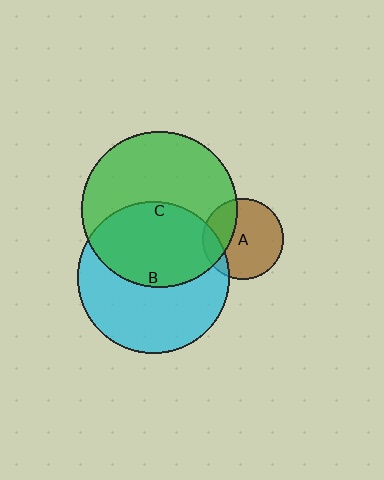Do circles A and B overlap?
Yes.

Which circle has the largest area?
Circle C (green).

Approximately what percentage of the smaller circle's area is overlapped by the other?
Approximately 15%.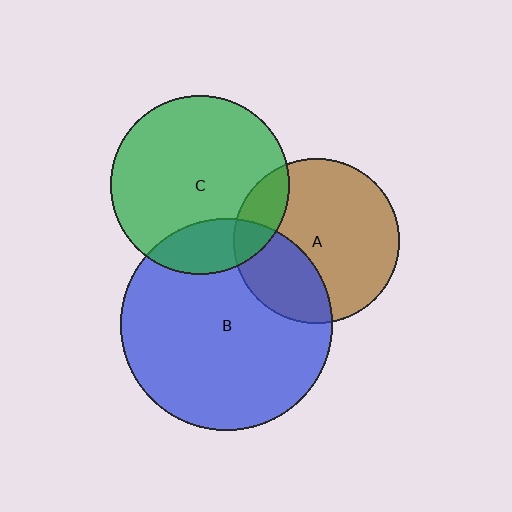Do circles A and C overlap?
Yes.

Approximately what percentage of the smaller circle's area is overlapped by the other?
Approximately 15%.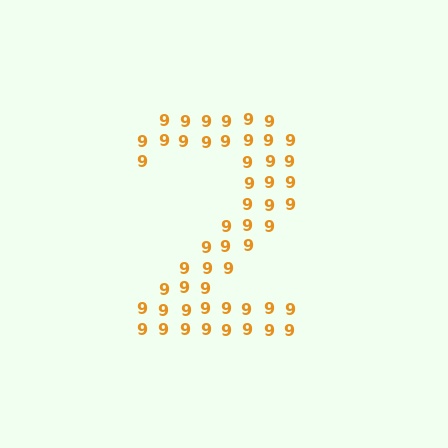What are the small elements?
The small elements are digit 9's.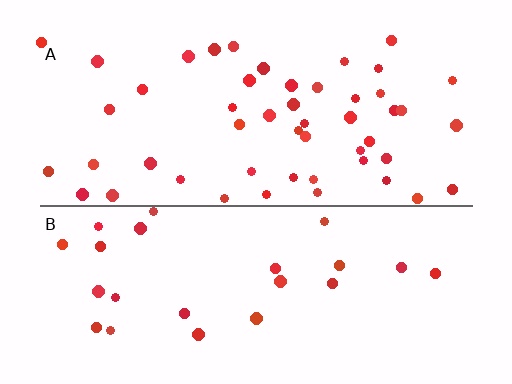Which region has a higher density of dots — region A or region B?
A (the top).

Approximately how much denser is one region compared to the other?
Approximately 2.1× — region A over region B.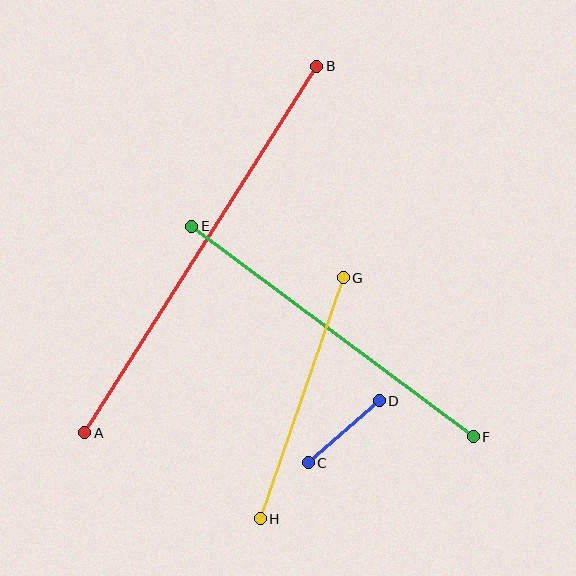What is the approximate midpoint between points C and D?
The midpoint is at approximately (344, 432) pixels.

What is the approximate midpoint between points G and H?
The midpoint is at approximately (302, 398) pixels.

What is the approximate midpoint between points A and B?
The midpoint is at approximately (201, 249) pixels.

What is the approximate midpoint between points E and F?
The midpoint is at approximately (333, 332) pixels.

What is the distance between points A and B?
The distance is approximately 434 pixels.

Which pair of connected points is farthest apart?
Points A and B are farthest apart.